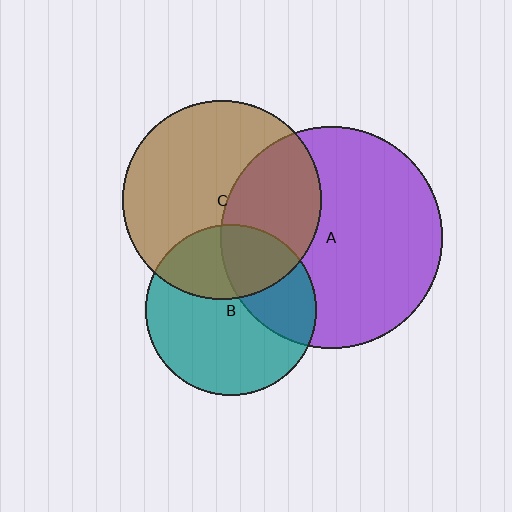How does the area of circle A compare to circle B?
Approximately 1.7 times.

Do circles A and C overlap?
Yes.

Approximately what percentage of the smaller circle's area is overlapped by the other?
Approximately 35%.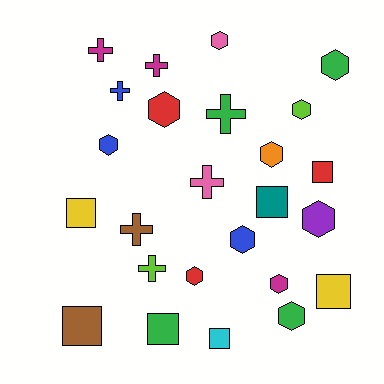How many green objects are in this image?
There are 4 green objects.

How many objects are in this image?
There are 25 objects.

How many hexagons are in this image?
There are 11 hexagons.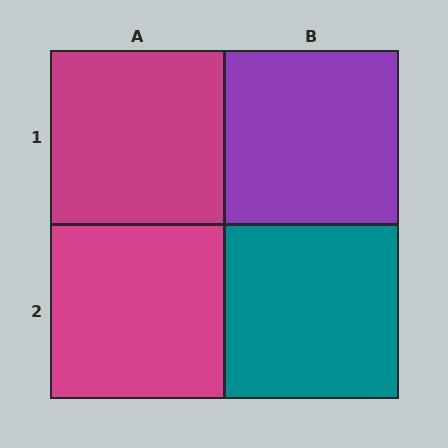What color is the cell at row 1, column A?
Magenta.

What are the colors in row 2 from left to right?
Magenta, teal.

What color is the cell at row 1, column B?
Purple.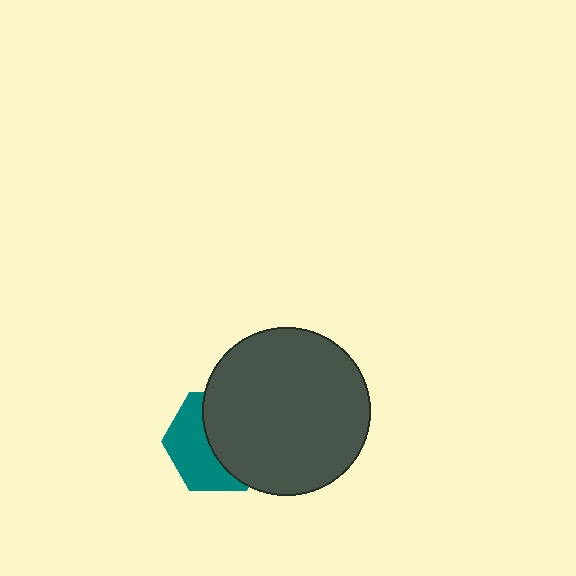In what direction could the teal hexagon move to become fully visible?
The teal hexagon could move left. That would shift it out from behind the dark gray circle entirely.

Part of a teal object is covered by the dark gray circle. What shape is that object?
It is a hexagon.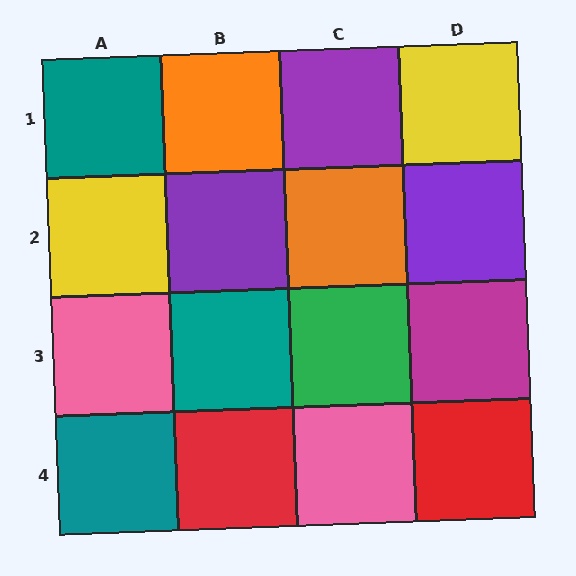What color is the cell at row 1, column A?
Teal.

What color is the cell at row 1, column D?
Yellow.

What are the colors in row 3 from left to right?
Pink, teal, green, magenta.